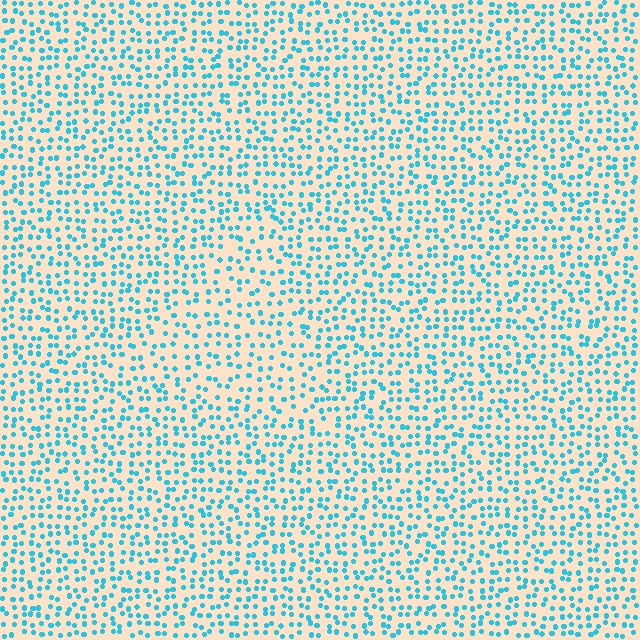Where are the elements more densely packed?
The elements are more densely packed outside the triangle boundary.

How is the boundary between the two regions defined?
The boundary is defined by a change in element density (approximately 1.4x ratio). All elements are the same color, size, and shape.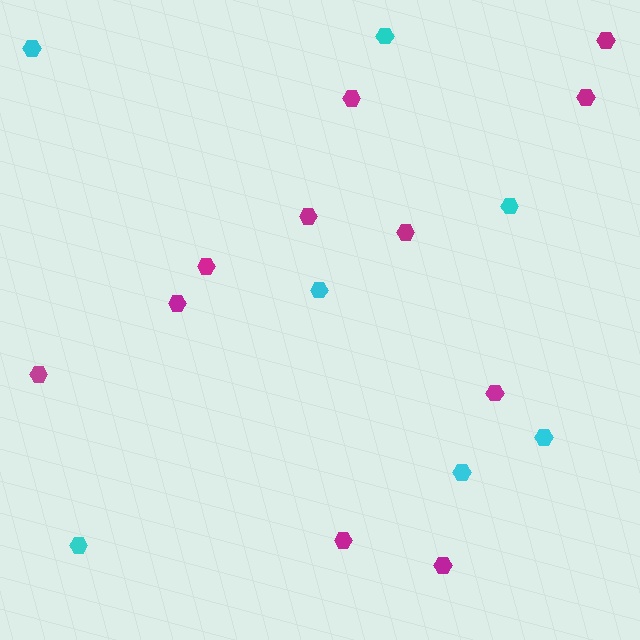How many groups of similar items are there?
There are 2 groups: one group of magenta hexagons (11) and one group of cyan hexagons (7).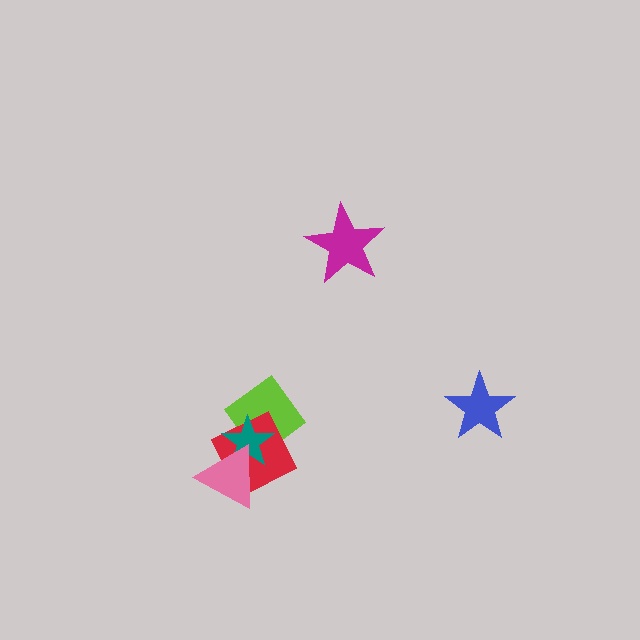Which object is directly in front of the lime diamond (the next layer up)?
The red diamond is directly in front of the lime diamond.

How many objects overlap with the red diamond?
3 objects overlap with the red diamond.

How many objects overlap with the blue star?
0 objects overlap with the blue star.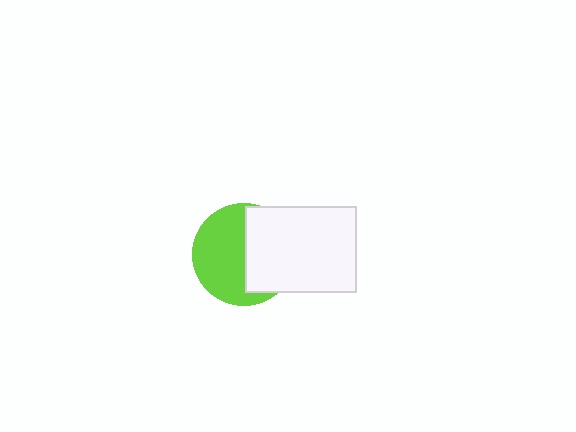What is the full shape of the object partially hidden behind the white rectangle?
The partially hidden object is a lime circle.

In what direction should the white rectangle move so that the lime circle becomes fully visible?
The white rectangle should move right. That is the shortest direction to clear the overlap and leave the lime circle fully visible.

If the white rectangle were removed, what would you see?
You would see the complete lime circle.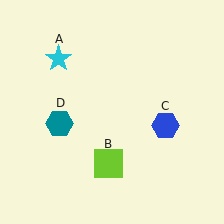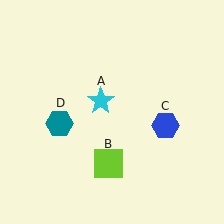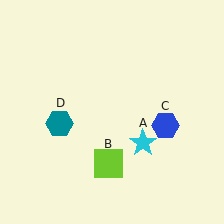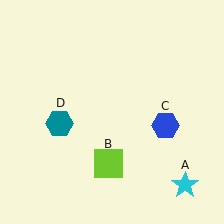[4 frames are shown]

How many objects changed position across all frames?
1 object changed position: cyan star (object A).